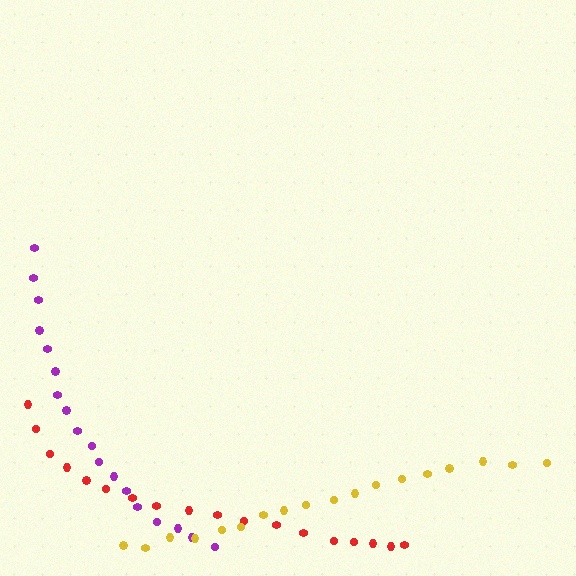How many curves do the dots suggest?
There are 3 distinct paths.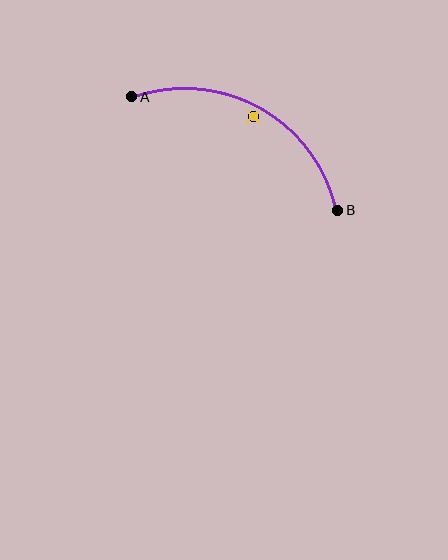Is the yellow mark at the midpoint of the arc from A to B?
No — the yellow mark does not lie on the arc at all. It sits slightly inside the curve.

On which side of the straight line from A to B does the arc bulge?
The arc bulges above the straight line connecting A and B.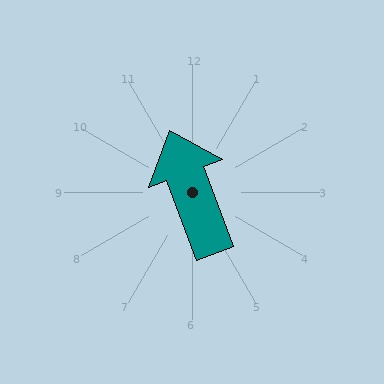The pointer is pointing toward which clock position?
Roughly 11 o'clock.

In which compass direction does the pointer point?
North.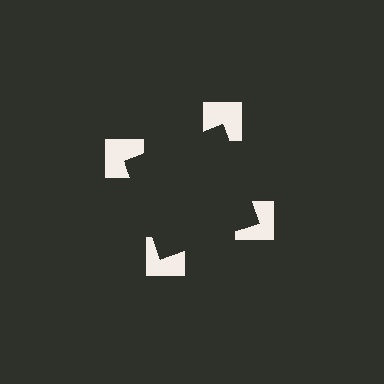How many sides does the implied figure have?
4 sides.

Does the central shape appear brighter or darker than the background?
It typically appears slightly darker than the background, even though no actual brightness change is drawn.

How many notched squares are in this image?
There are 4 — one at each vertex of the illusory square.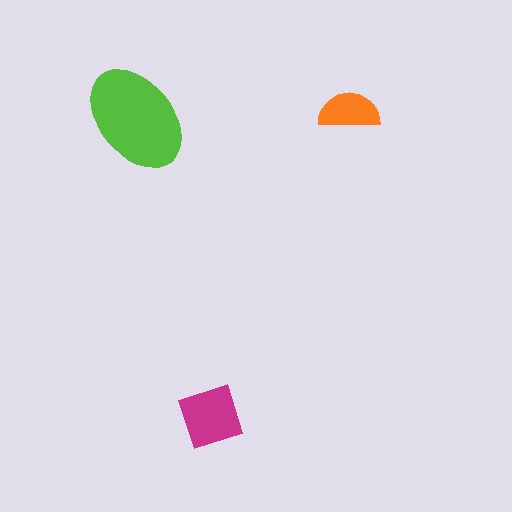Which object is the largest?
The lime ellipse.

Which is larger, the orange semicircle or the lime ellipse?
The lime ellipse.